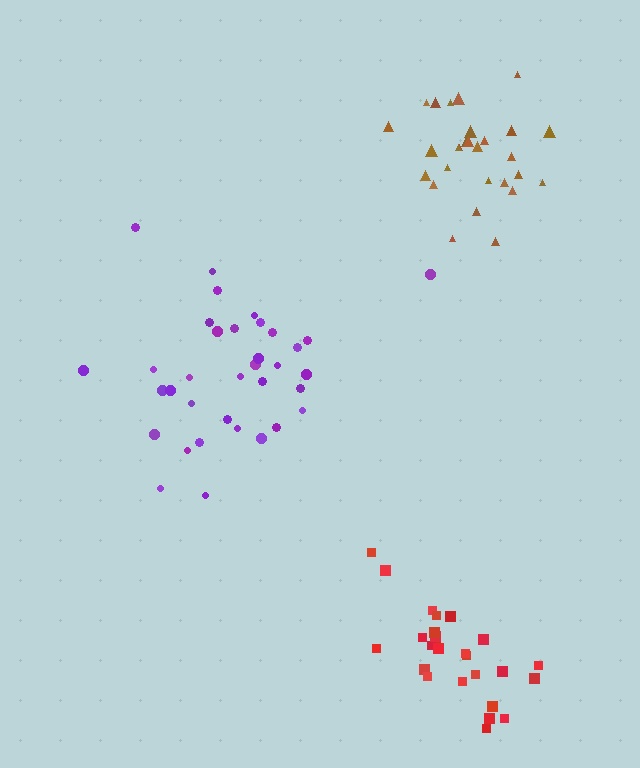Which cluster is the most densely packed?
Red.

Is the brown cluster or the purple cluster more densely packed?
Brown.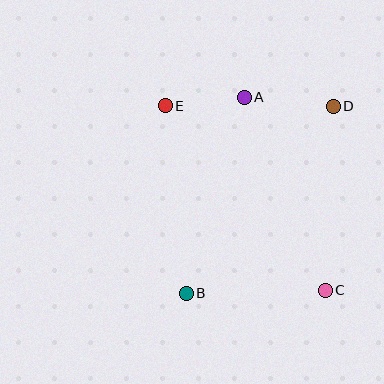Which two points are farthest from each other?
Points C and E are farthest from each other.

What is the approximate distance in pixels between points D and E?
The distance between D and E is approximately 168 pixels.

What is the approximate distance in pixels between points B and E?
The distance between B and E is approximately 188 pixels.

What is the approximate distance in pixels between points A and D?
The distance between A and D is approximately 90 pixels.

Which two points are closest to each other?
Points A and E are closest to each other.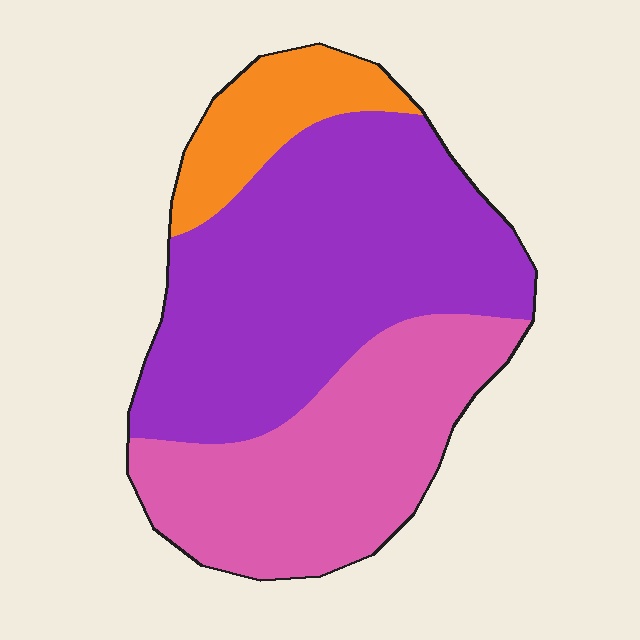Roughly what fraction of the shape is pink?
Pink takes up about three eighths (3/8) of the shape.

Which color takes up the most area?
Purple, at roughly 50%.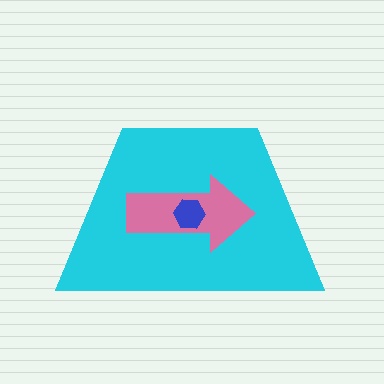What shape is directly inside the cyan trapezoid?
The pink arrow.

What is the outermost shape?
The cyan trapezoid.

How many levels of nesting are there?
3.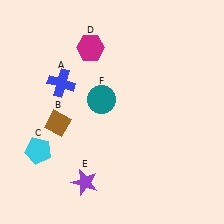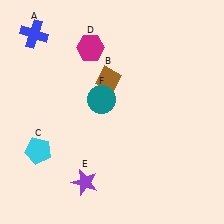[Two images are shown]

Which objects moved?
The objects that moved are: the blue cross (A), the brown diamond (B).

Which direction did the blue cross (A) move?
The blue cross (A) moved up.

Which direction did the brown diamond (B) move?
The brown diamond (B) moved right.